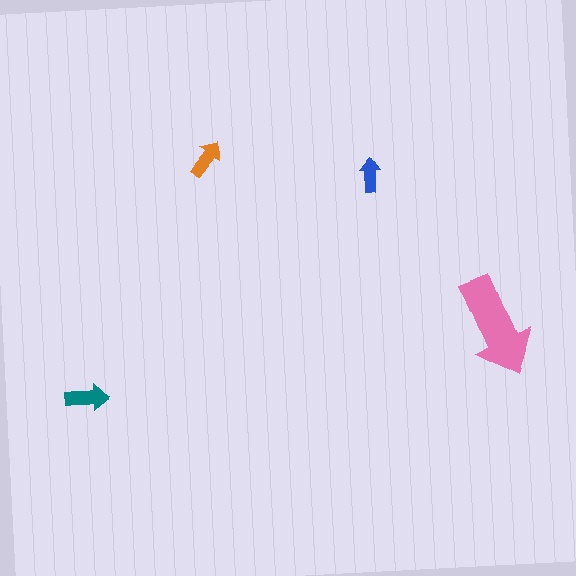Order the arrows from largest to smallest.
the pink one, the teal one, the orange one, the blue one.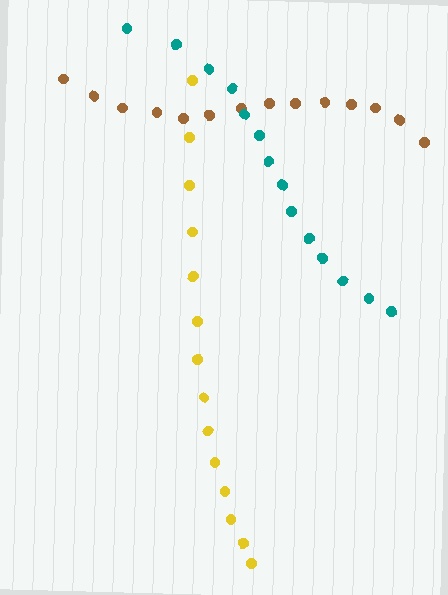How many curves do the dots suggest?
There are 3 distinct paths.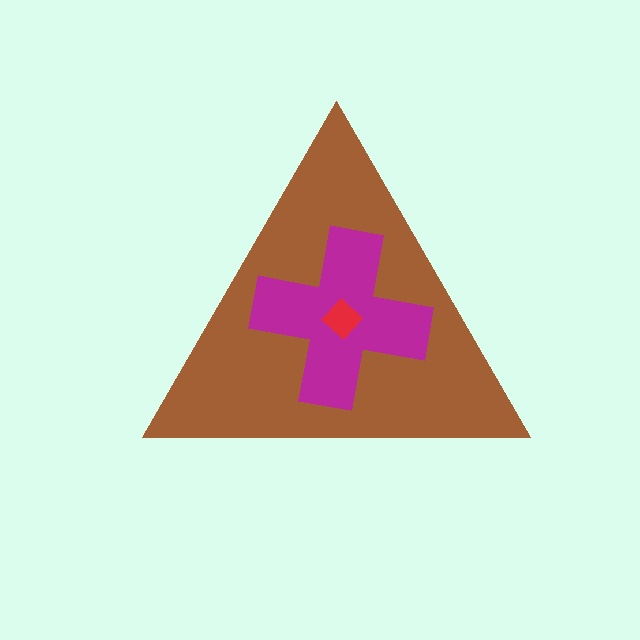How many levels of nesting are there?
3.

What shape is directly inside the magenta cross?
The red diamond.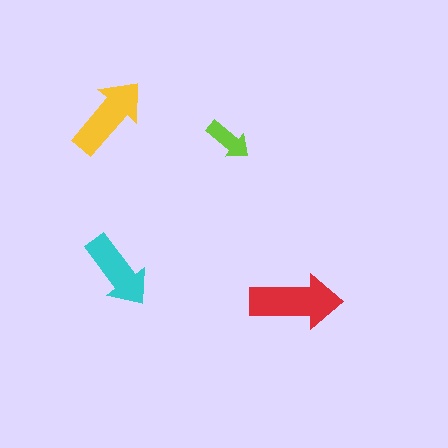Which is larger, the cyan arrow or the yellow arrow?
The yellow one.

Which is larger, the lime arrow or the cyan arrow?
The cyan one.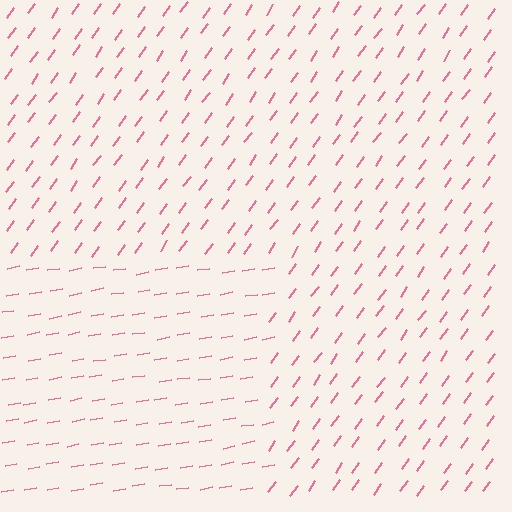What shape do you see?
I see a rectangle.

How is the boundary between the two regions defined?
The boundary is defined purely by a change in line orientation (approximately 45 degrees difference). All lines are the same color and thickness.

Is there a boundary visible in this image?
Yes, there is a texture boundary formed by a change in line orientation.